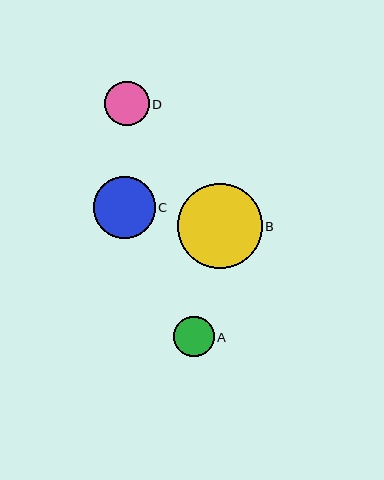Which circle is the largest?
Circle B is the largest with a size of approximately 85 pixels.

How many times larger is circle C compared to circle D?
Circle C is approximately 1.4 times the size of circle D.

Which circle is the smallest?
Circle A is the smallest with a size of approximately 40 pixels.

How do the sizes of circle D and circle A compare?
Circle D and circle A are approximately the same size.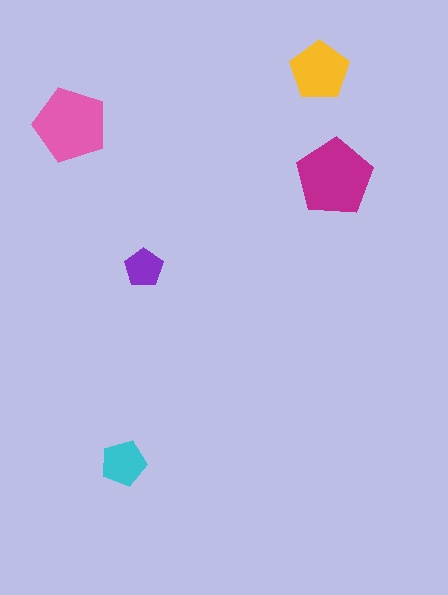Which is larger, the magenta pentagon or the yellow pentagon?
The magenta one.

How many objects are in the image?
There are 5 objects in the image.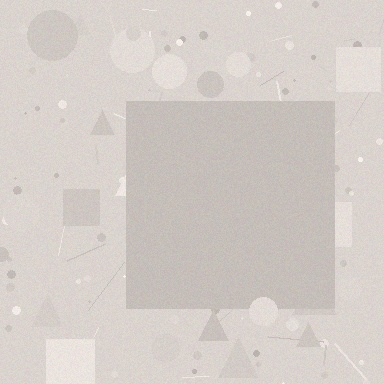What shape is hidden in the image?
A square is hidden in the image.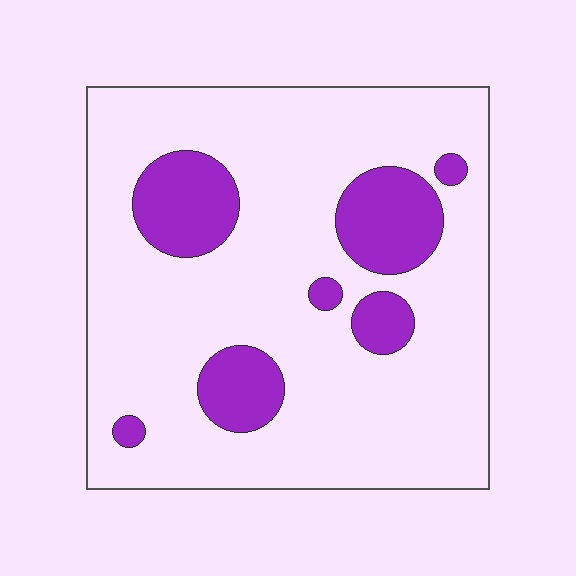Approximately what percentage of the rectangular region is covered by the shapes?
Approximately 20%.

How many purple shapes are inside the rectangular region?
7.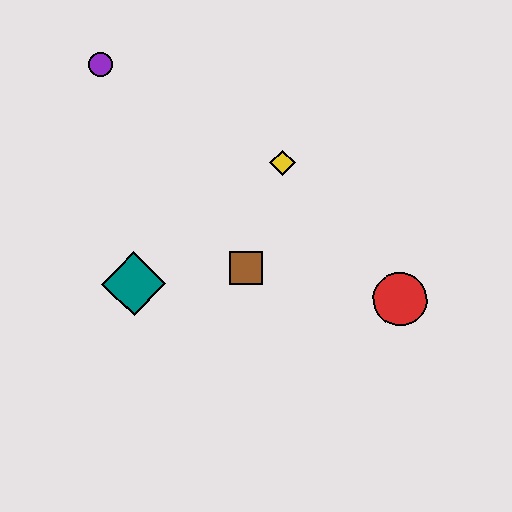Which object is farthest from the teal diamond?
The red circle is farthest from the teal diamond.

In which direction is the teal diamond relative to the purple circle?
The teal diamond is below the purple circle.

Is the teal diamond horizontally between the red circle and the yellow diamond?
No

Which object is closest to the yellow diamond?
The brown square is closest to the yellow diamond.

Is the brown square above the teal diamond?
Yes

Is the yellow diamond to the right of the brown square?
Yes